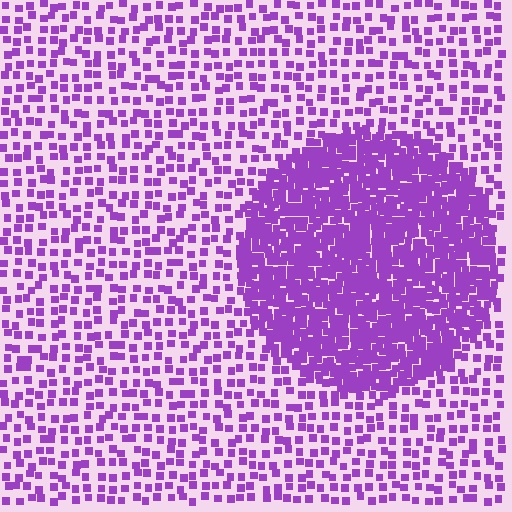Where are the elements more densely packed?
The elements are more densely packed inside the circle boundary.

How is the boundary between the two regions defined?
The boundary is defined by a change in element density (approximately 2.8x ratio). All elements are the same color, size, and shape.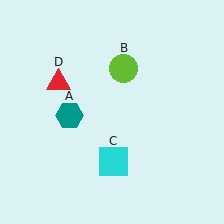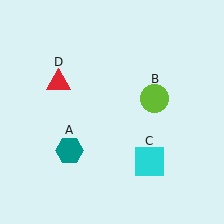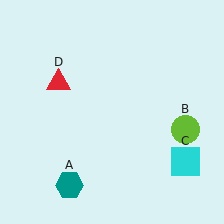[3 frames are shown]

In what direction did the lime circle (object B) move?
The lime circle (object B) moved down and to the right.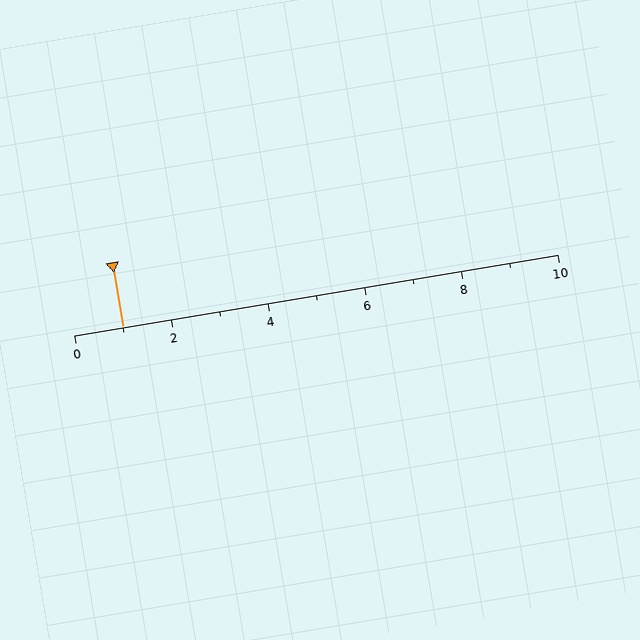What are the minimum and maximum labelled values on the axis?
The axis runs from 0 to 10.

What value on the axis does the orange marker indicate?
The marker indicates approximately 1.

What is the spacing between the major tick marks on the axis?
The major ticks are spaced 2 apart.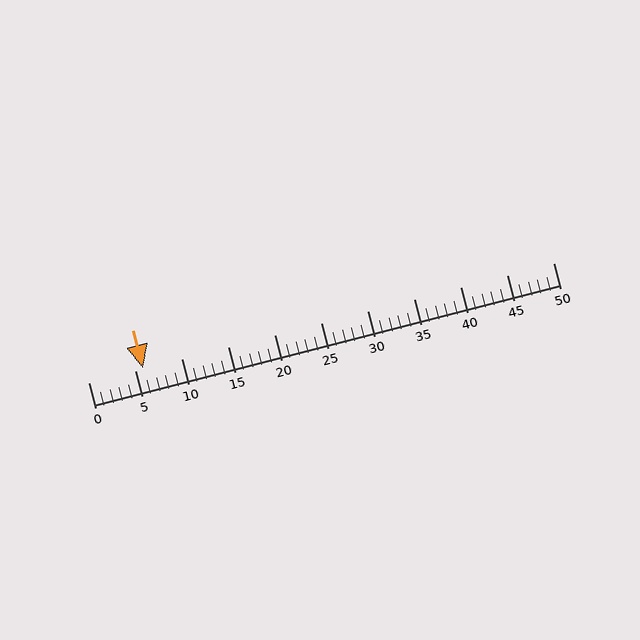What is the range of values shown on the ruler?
The ruler shows values from 0 to 50.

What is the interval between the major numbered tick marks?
The major tick marks are spaced 5 units apart.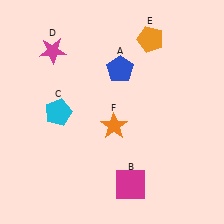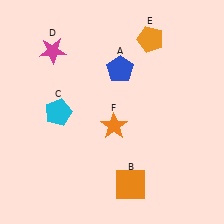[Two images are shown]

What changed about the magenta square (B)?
In Image 1, B is magenta. In Image 2, it changed to orange.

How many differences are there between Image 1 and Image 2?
There is 1 difference between the two images.